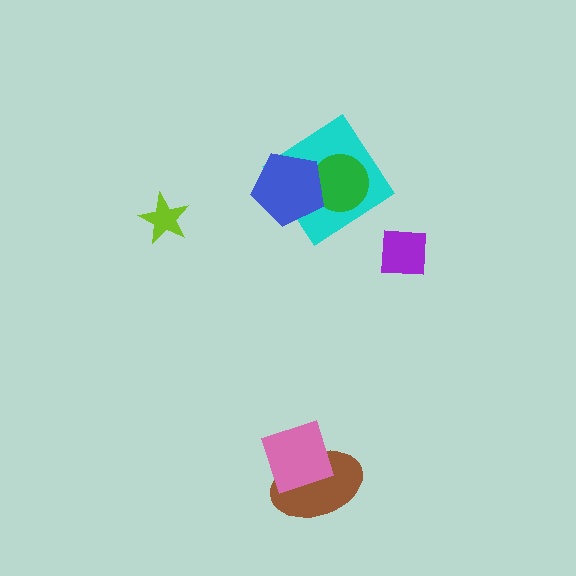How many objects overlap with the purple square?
0 objects overlap with the purple square.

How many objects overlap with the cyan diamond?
2 objects overlap with the cyan diamond.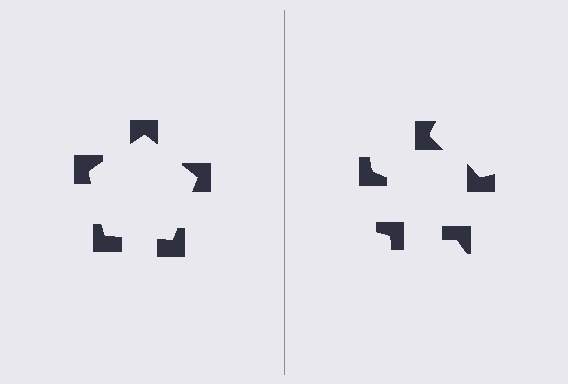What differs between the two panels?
The notched squares are positioned identically on both sides; only the wedge orientations differ. On the left they align to a pentagon; on the right they are misaligned.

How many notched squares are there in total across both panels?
10 — 5 on each side.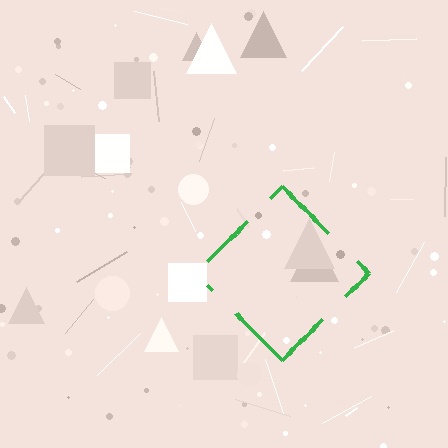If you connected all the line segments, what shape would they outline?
They would outline a diamond.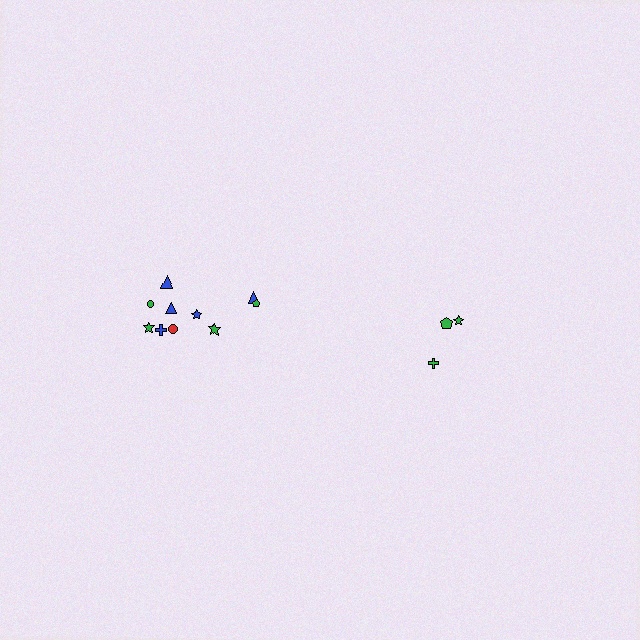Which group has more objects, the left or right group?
The left group.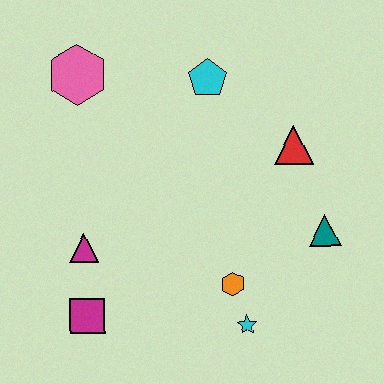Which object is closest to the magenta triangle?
The magenta square is closest to the magenta triangle.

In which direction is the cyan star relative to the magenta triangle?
The cyan star is to the right of the magenta triangle.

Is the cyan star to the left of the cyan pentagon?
No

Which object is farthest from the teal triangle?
The pink hexagon is farthest from the teal triangle.